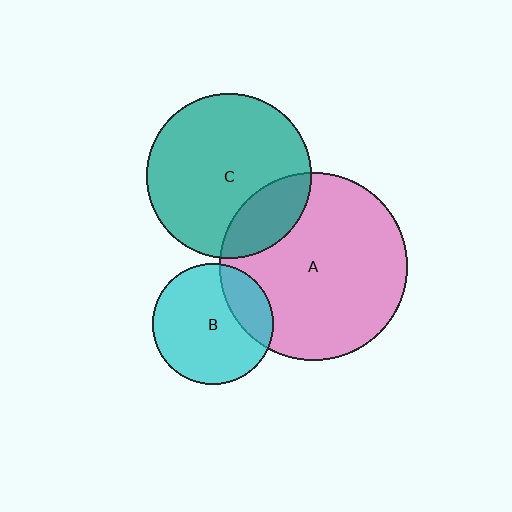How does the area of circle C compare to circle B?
Approximately 1.9 times.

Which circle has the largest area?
Circle A (pink).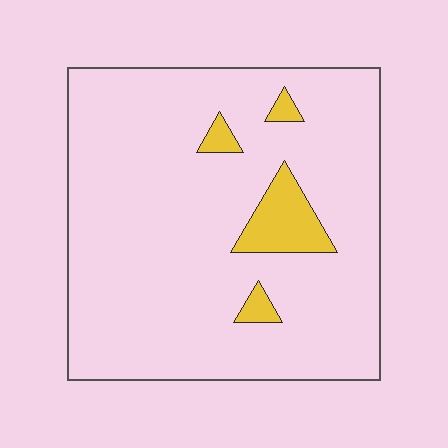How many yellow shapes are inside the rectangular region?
4.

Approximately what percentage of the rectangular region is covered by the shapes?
Approximately 10%.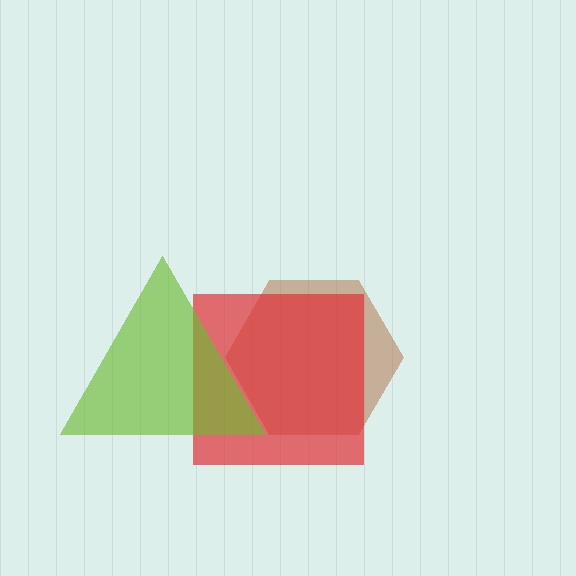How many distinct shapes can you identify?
There are 3 distinct shapes: a brown hexagon, a red square, a lime triangle.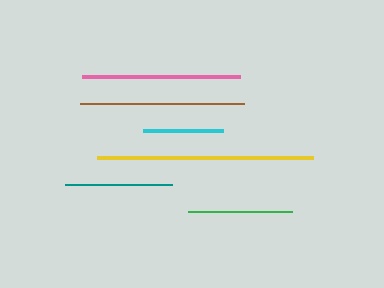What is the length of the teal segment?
The teal segment is approximately 107 pixels long.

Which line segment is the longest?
The yellow line is the longest at approximately 216 pixels.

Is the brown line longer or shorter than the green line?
The brown line is longer than the green line.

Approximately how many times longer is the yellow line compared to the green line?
The yellow line is approximately 2.1 times the length of the green line.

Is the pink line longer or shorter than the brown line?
The brown line is longer than the pink line.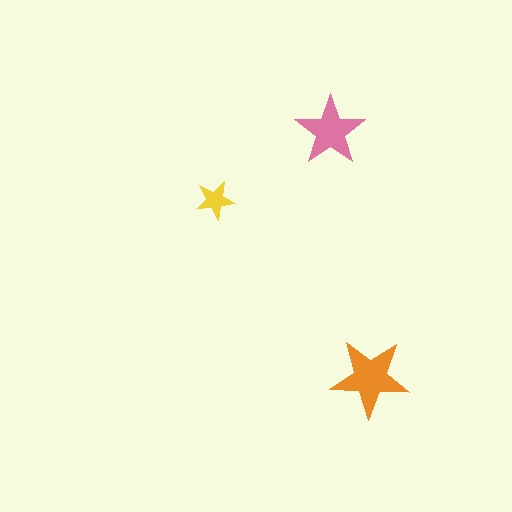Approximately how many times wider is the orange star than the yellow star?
About 2 times wider.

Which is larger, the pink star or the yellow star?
The pink one.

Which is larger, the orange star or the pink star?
The orange one.